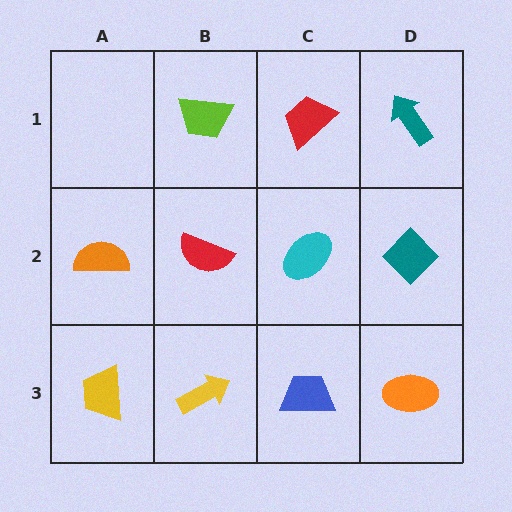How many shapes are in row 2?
4 shapes.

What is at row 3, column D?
An orange ellipse.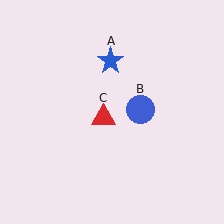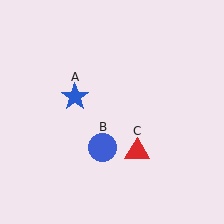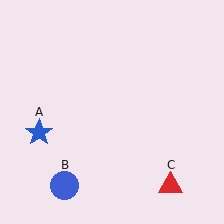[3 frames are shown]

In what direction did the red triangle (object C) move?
The red triangle (object C) moved down and to the right.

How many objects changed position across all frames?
3 objects changed position: blue star (object A), blue circle (object B), red triangle (object C).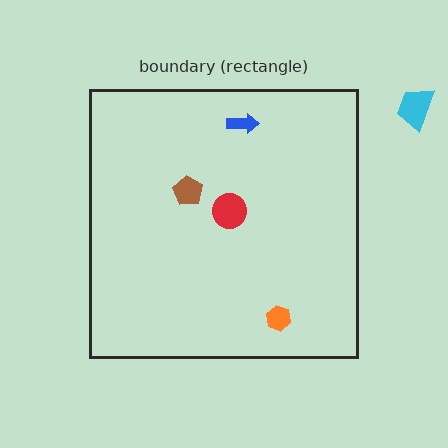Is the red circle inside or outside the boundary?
Inside.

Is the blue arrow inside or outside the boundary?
Inside.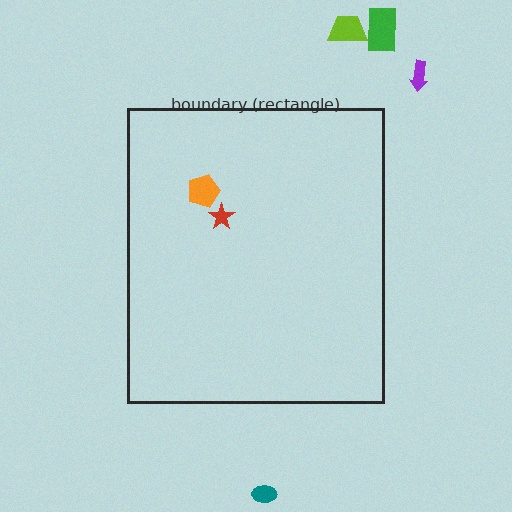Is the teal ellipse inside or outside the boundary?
Outside.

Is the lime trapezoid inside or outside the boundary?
Outside.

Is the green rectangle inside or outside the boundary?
Outside.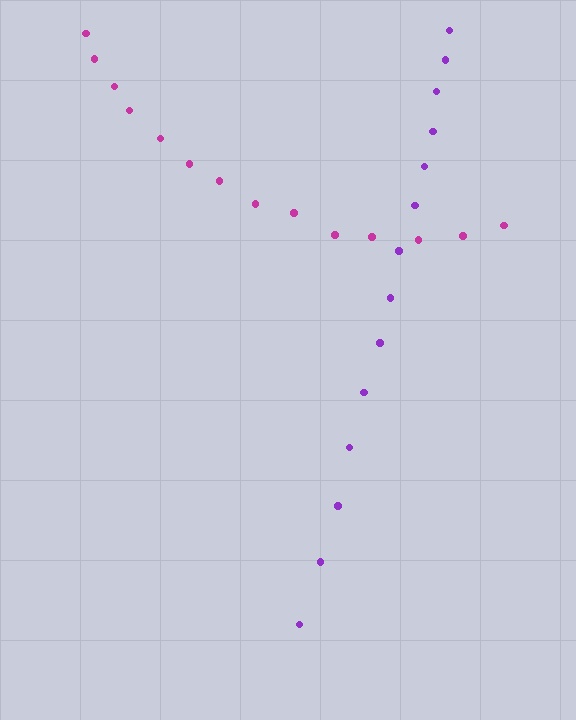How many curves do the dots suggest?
There are 2 distinct paths.